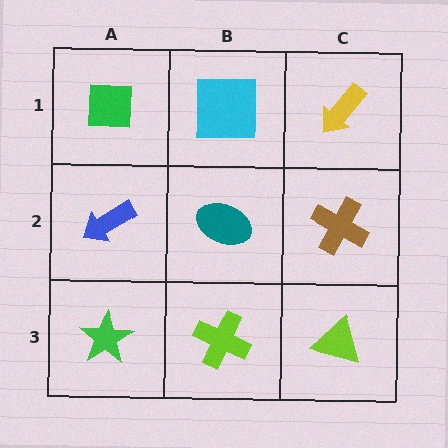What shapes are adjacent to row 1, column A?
A blue arrow (row 2, column A), a cyan square (row 1, column B).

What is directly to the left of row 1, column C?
A cyan square.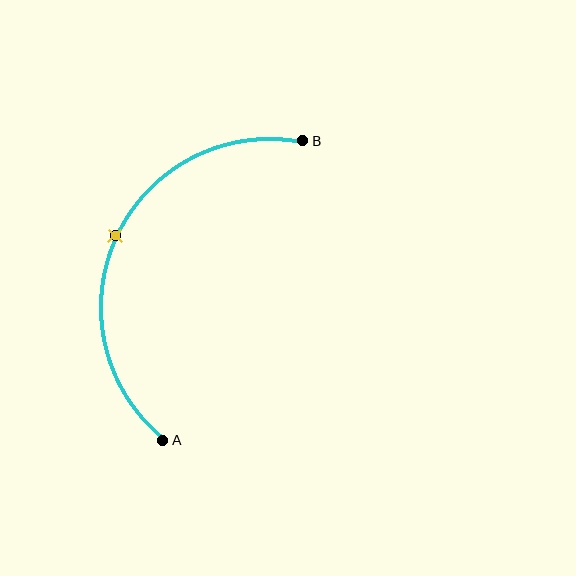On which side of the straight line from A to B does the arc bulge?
The arc bulges to the left of the straight line connecting A and B.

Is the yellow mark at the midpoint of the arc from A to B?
Yes. The yellow mark lies on the arc at equal arc-length from both A and B — it is the arc midpoint.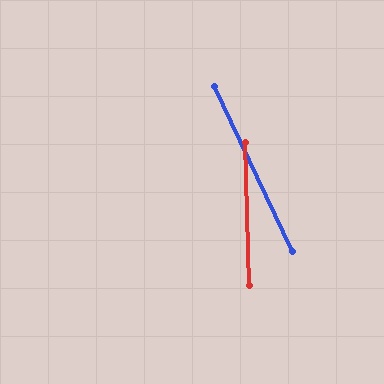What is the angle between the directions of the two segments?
Approximately 24 degrees.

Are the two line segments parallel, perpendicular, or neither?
Neither parallel nor perpendicular — they differ by about 24°.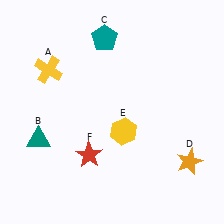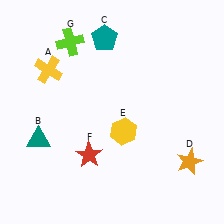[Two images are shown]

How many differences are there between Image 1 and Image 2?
There is 1 difference between the two images.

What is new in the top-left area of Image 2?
A lime cross (G) was added in the top-left area of Image 2.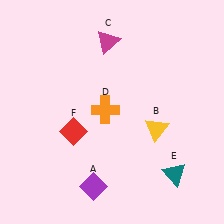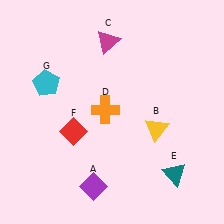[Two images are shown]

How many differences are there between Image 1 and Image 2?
There is 1 difference between the two images.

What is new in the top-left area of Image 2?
A cyan pentagon (G) was added in the top-left area of Image 2.